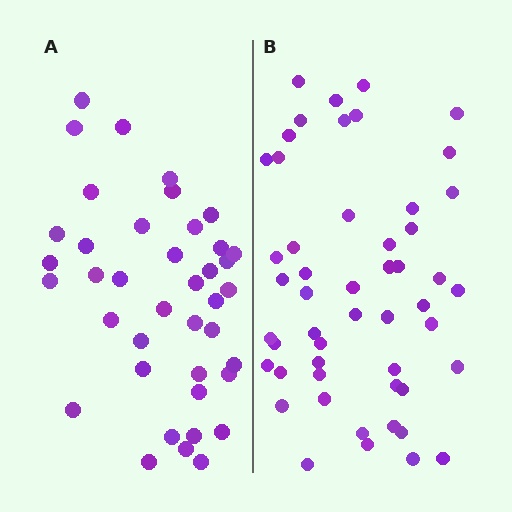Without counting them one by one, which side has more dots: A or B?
Region B (the right region) has more dots.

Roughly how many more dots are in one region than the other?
Region B has roughly 12 or so more dots than region A.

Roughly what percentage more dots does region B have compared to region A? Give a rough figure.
About 30% more.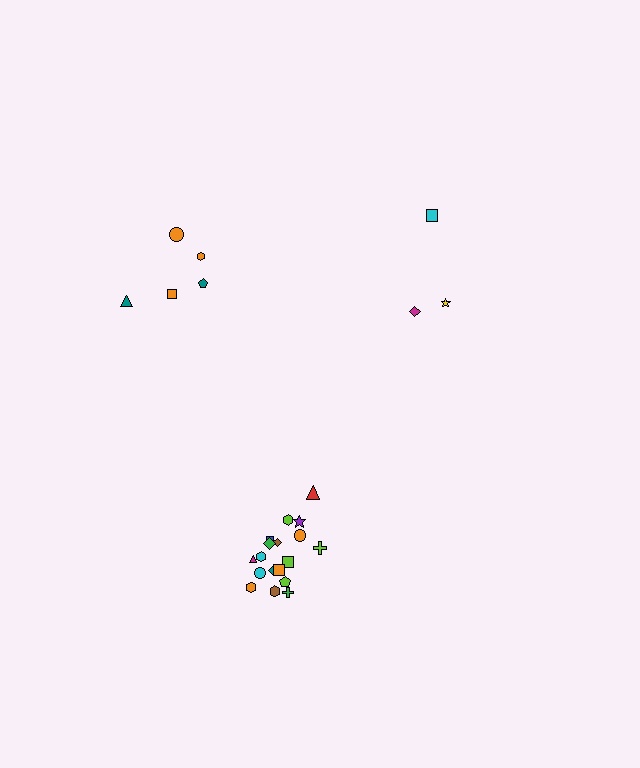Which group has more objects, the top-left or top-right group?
The top-left group.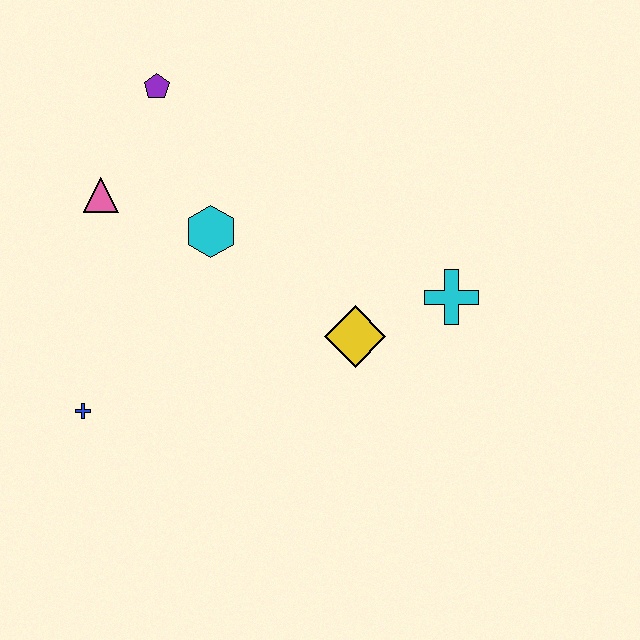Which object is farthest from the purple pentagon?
The cyan cross is farthest from the purple pentagon.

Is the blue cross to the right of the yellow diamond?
No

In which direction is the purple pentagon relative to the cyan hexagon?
The purple pentagon is above the cyan hexagon.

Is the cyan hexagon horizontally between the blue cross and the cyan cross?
Yes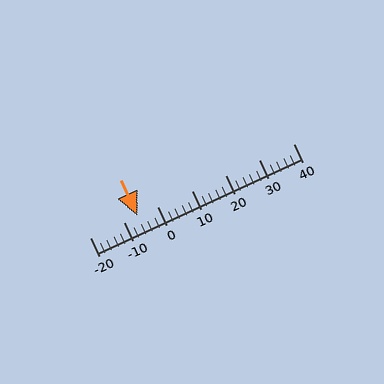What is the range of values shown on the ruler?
The ruler shows values from -20 to 40.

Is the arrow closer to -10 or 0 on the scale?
The arrow is closer to -10.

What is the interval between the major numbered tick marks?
The major tick marks are spaced 10 units apart.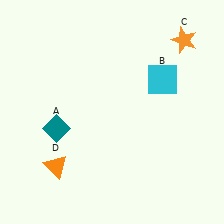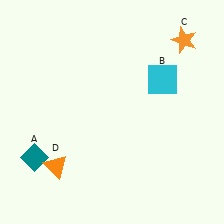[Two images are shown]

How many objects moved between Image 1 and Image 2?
1 object moved between the two images.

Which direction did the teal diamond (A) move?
The teal diamond (A) moved down.